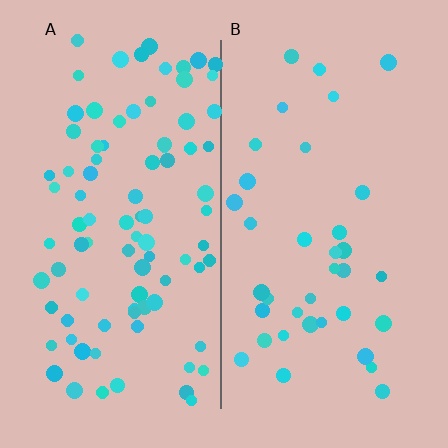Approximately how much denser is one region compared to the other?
Approximately 2.5× — region A over region B.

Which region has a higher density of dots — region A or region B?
A (the left).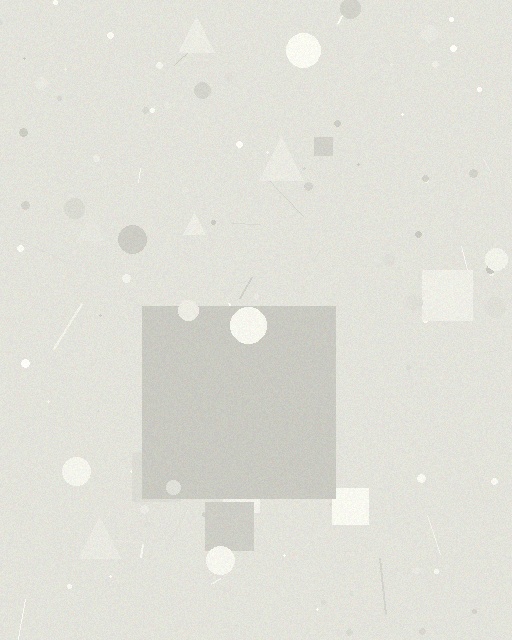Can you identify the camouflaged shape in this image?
The camouflaged shape is a square.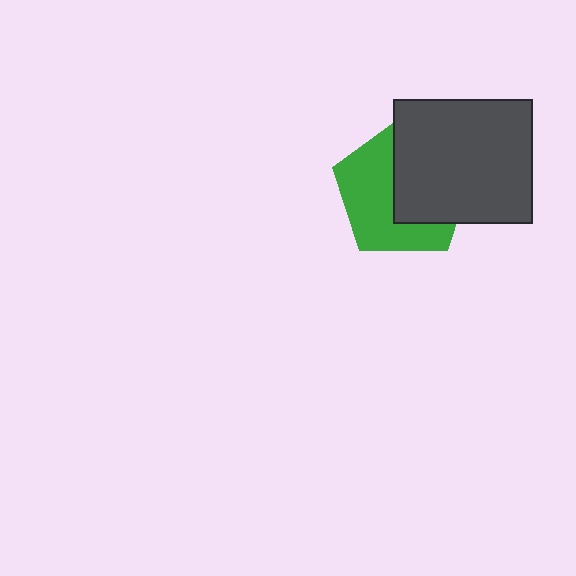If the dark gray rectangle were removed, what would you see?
You would see the complete green pentagon.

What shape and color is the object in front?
The object in front is a dark gray rectangle.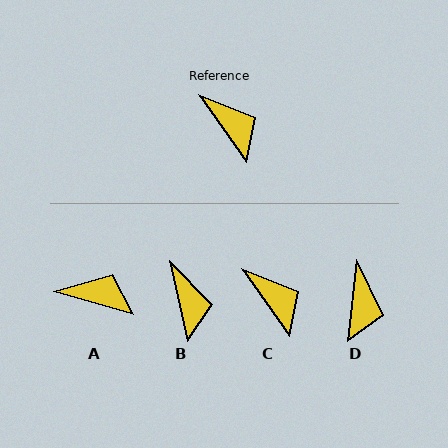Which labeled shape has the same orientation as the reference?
C.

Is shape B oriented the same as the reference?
No, it is off by about 23 degrees.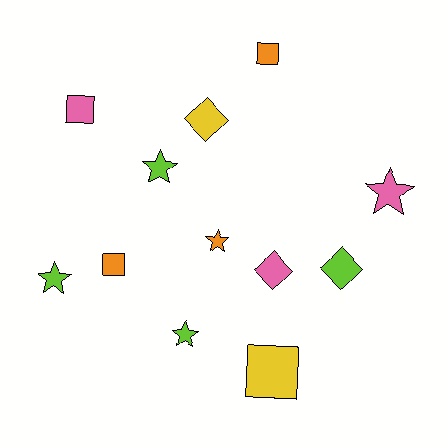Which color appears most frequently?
Lime, with 4 objects.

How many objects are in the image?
There are 12 objects.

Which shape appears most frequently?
Star, with 5 objects.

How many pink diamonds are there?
There is 1 pink diamond.